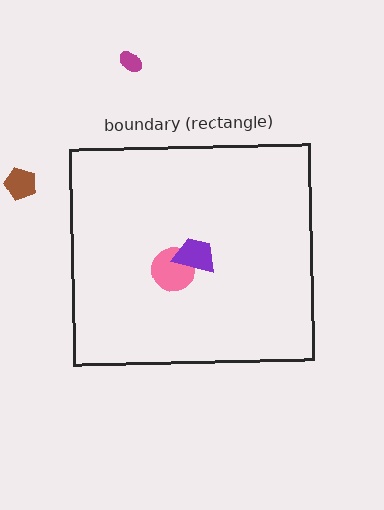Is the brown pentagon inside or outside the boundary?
Outside.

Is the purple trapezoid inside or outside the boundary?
Inside.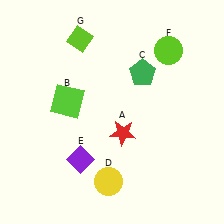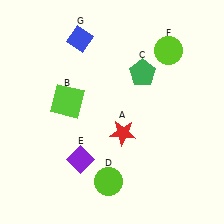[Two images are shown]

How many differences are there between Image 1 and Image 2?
There are 2 differences between the two images.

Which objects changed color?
D changed from yellow to lime. G changed from lime to blue.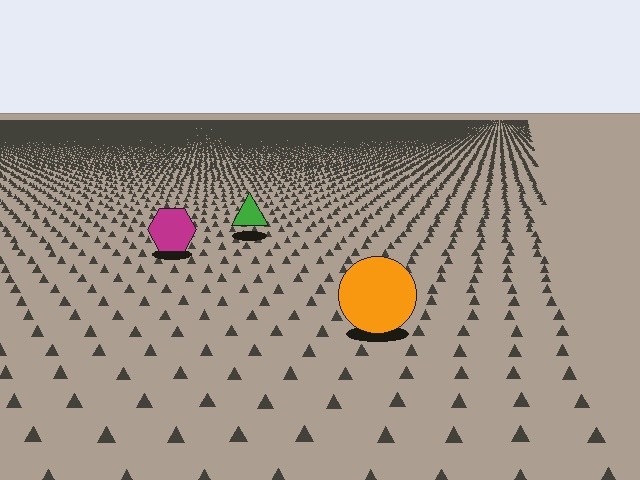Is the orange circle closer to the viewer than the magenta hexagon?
Yes. The orange circle is closer — you can tell from the texture gradient: the ground texture is coarser near it.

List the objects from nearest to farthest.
From nearest to farthest: the orange circle, the magenta hexagon, the green triangle.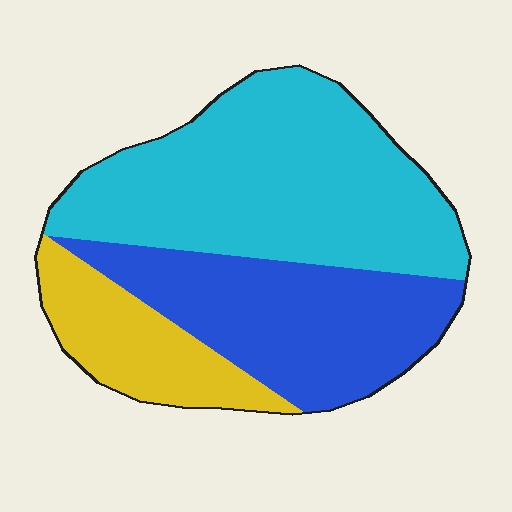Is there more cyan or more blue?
Cyan.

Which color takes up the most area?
Cyan, at roughly 50%.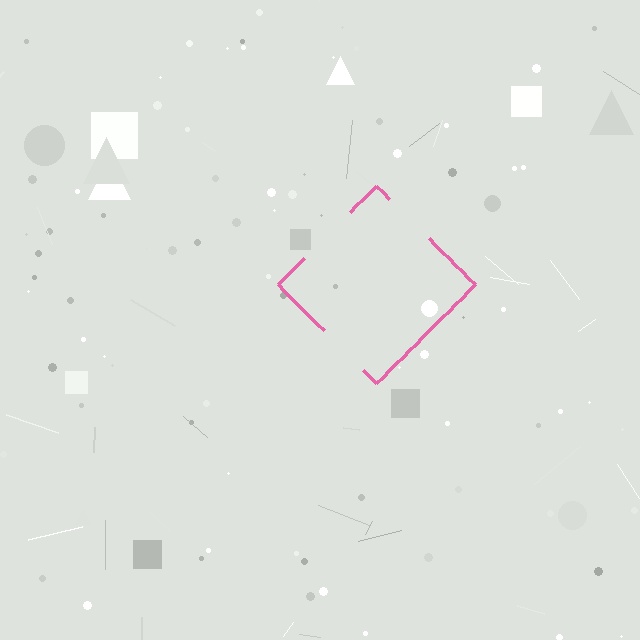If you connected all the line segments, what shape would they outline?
They would outline a diamond.